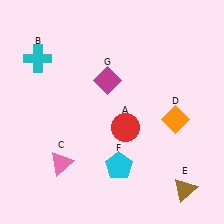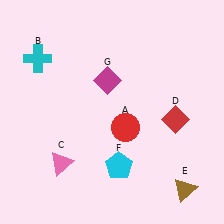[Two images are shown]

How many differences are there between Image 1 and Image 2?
There is 1 difference between the two images.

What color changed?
The diamond (D) changed from orange in Image 1 to red in Image 2.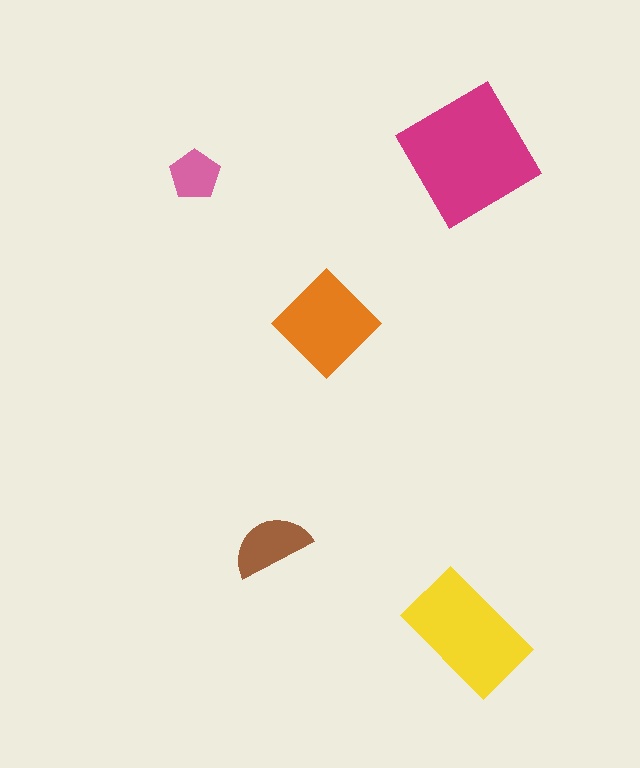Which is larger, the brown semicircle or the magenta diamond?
The magenta diamond.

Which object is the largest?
The magenta diamond.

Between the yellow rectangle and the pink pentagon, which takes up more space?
The yellow rectangle.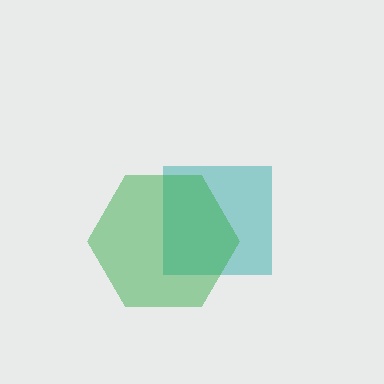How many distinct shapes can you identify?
There are 2 distinct shapes: a teal square, a green hexagon.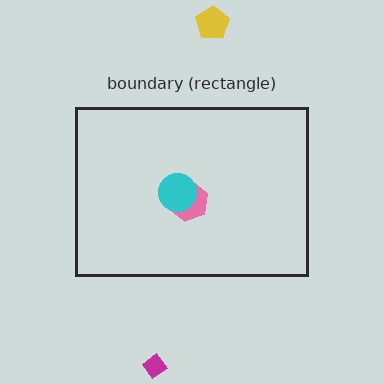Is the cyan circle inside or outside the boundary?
Inside.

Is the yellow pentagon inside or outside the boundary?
Outside.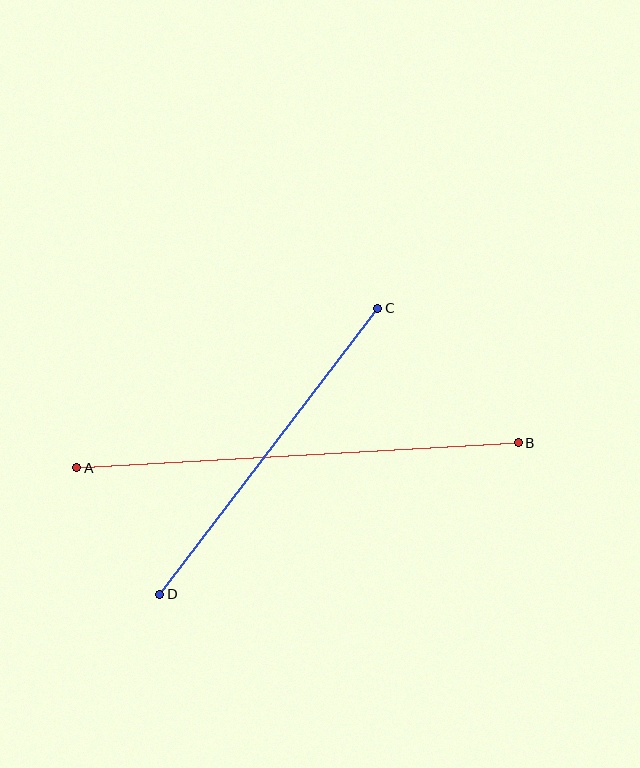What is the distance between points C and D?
The distance is approximately 360 pixels.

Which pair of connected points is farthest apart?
Points A and B are farthest apart.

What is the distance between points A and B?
The distance is approximately 442 pixels.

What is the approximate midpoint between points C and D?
The midpoint is at approximately (269, 451) pixels.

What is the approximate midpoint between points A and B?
The midpoint is at approximately (297, 455) pixels.